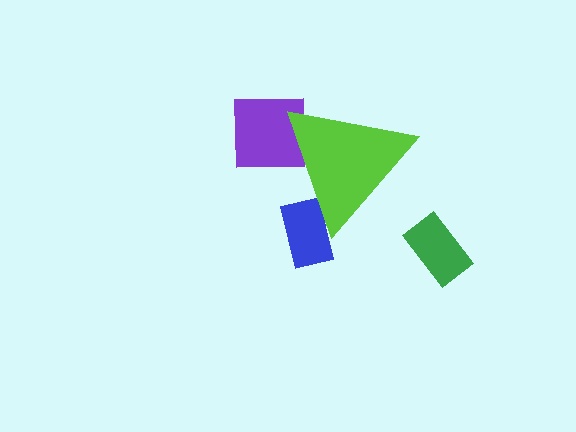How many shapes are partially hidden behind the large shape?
3 shapes are partially hidden.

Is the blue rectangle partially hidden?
Yes, the blue rectangle is partially hidden behind the lime triangle.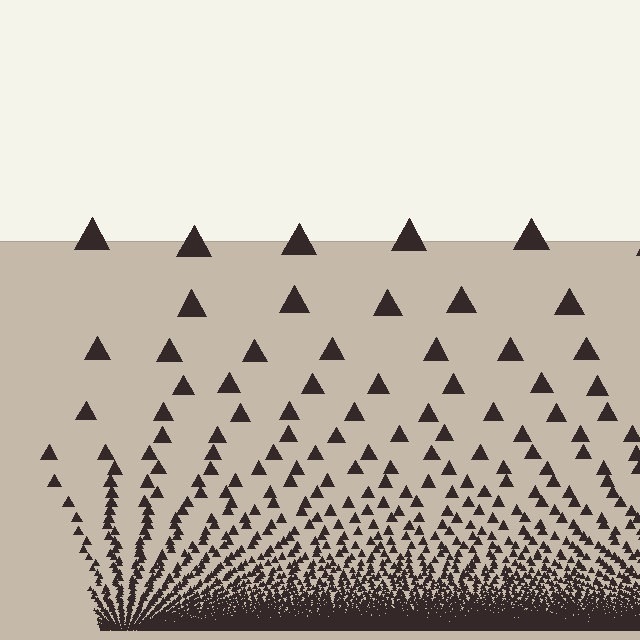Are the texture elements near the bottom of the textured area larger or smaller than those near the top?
Smaller. The gradient is inverted — elements near the bottom are smaller and denser.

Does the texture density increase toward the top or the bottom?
Density increases toward the bottom.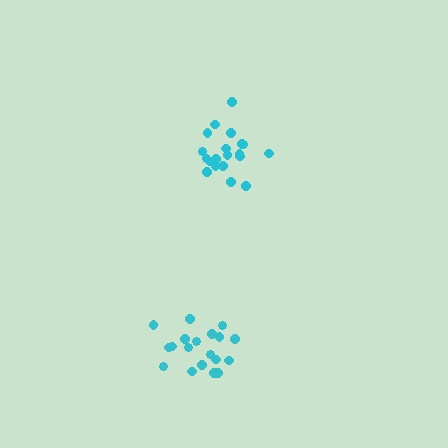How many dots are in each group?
Group 1: 19 dots, Group 2: 20 dots (39 total).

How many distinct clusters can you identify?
There are 2 distinct clusters.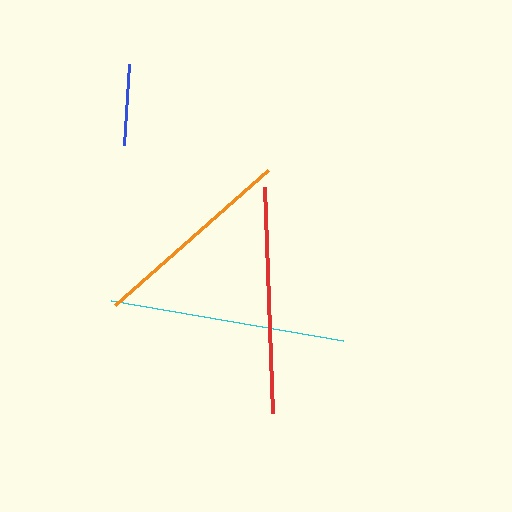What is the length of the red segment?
The red segment is approximately 226 pixels long.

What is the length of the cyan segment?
The cyan segment is approximately 236 pixels long.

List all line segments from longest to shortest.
From longest to shortest: cyan, red, orange, blue.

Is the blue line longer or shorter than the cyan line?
The cyan line is longer than the blue line.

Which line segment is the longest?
The cyan line is the longest at approximately 236 pixels.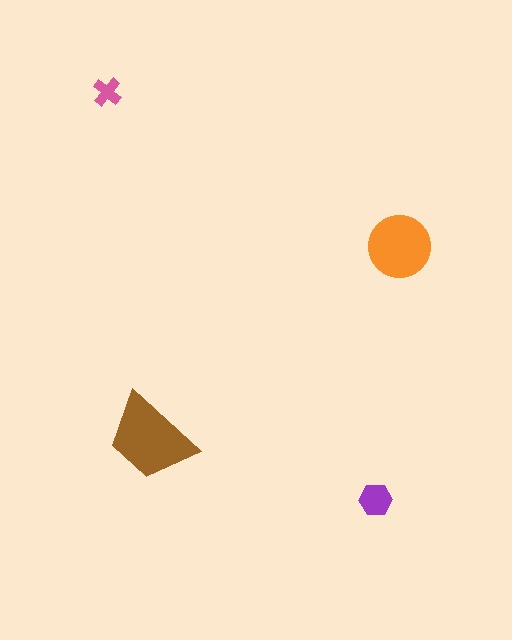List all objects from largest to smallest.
The brown trapezoid, the orange circle, the purple hexagon, the pink cross.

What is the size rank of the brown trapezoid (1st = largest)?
1st.